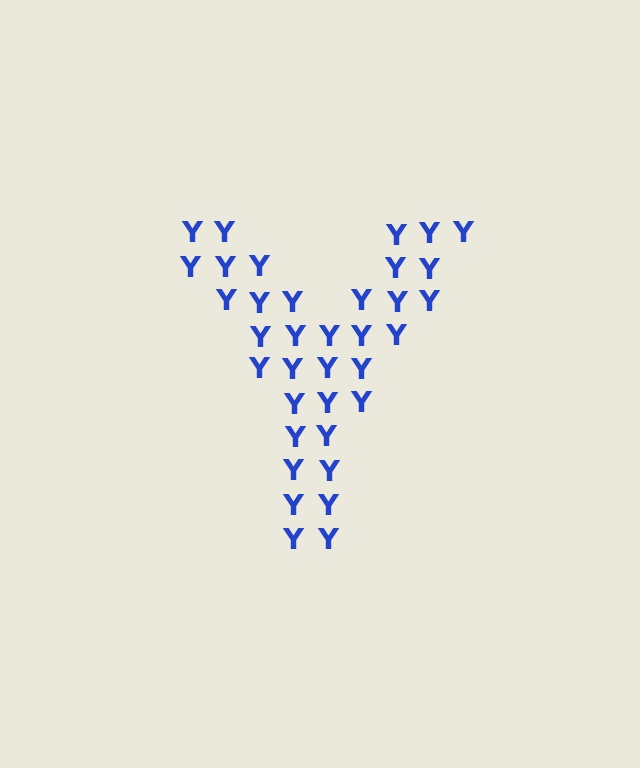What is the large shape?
The large shape is the letter Y.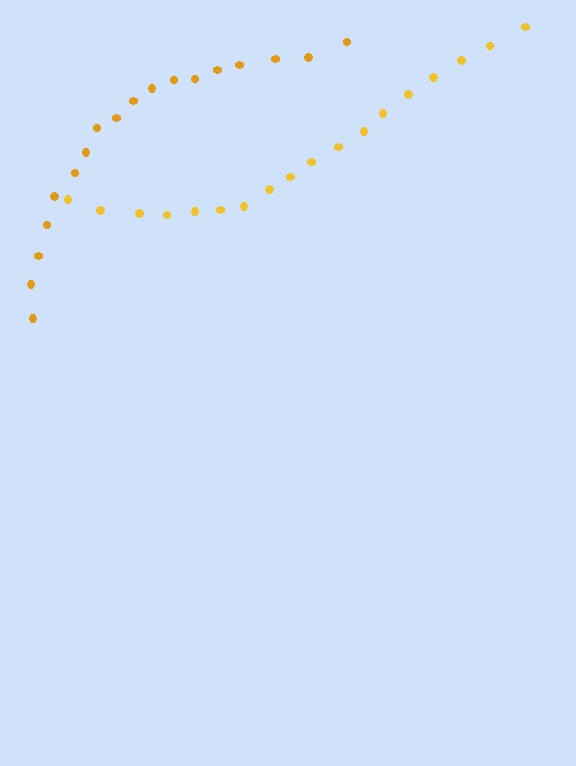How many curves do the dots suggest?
There are 2 distinct paths.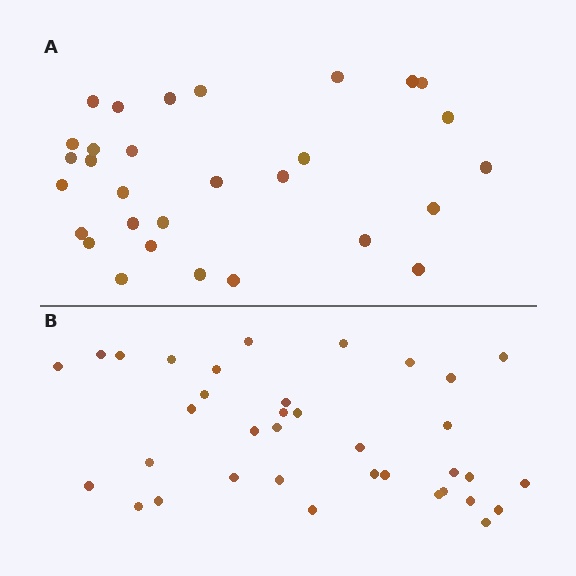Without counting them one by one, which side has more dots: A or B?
Region B (the bottom region) has more dots.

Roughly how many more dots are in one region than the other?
Region B has about 6 more dots than region A.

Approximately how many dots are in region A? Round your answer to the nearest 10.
About 30 dots.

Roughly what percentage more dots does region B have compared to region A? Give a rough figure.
About 20% more.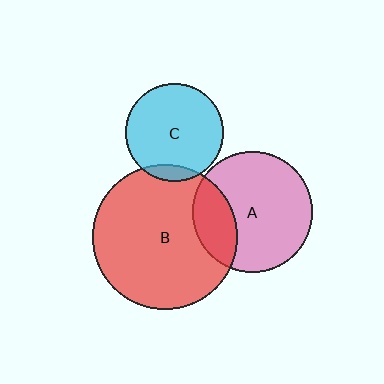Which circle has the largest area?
Circle B (red).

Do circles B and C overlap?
Yes.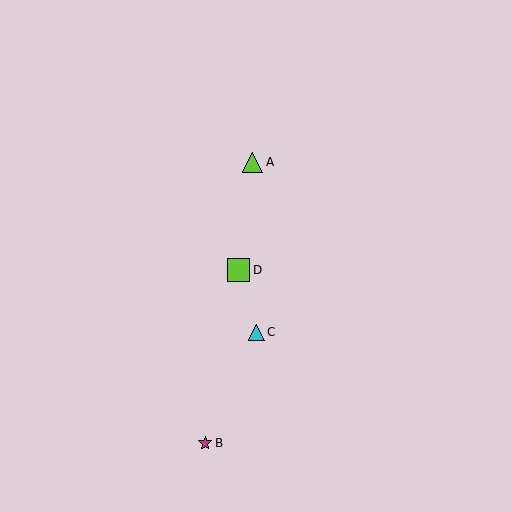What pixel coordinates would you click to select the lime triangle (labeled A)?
Click at (253, 162) to select the lime triangle A.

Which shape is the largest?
The lime square (labeled D) is the largest.